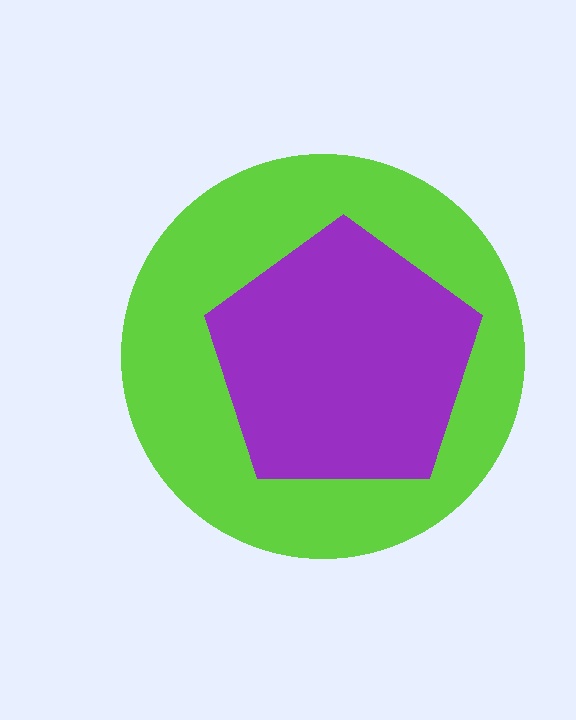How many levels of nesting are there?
2.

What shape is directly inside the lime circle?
The purple pentagon.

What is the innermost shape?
The purple pentagon.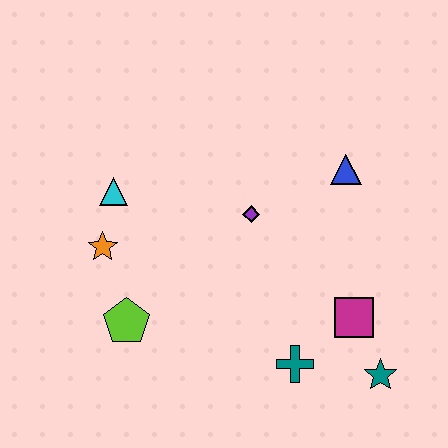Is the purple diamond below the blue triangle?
Yes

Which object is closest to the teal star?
The magenta square is closest to the teal star.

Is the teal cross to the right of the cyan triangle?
Yes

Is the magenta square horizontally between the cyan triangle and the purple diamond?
No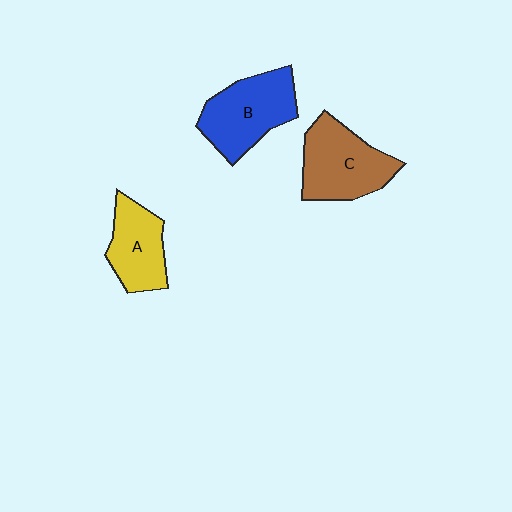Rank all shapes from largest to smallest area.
From largest to smallest: C (brown), B (blue), A (yellow).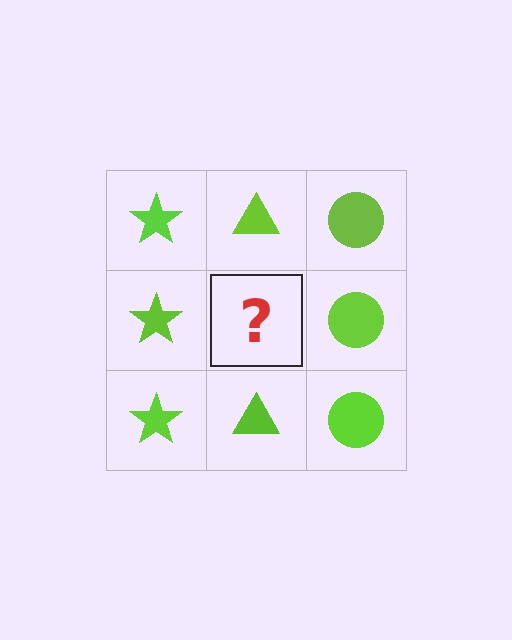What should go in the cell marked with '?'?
The missing cell should contain a lime triangle.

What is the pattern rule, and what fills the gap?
The rule is that each column has a consistent shape. The gap should be filled with a lime triangle.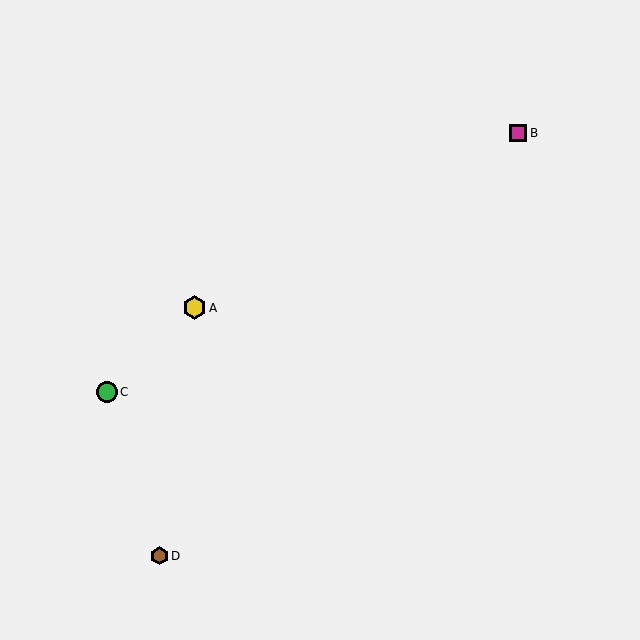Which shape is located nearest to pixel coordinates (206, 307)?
The yellow hexagon (labeled A) at (194, 308) is nearest to that location.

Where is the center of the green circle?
The center of the green circle is at (107, 392).